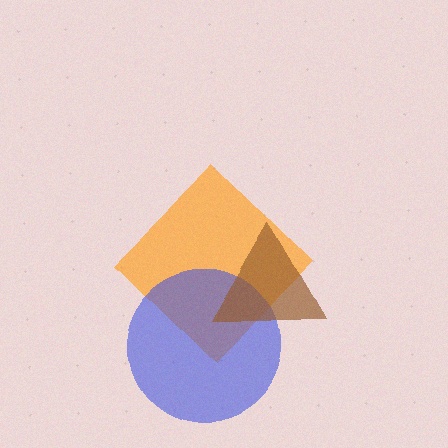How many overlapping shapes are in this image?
There are 3 overlapping shapes in the image.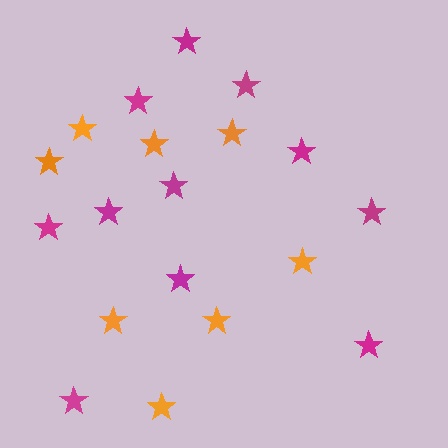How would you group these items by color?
There are 2 groups: one group of orange stars (8) and one group of magenta stars (11).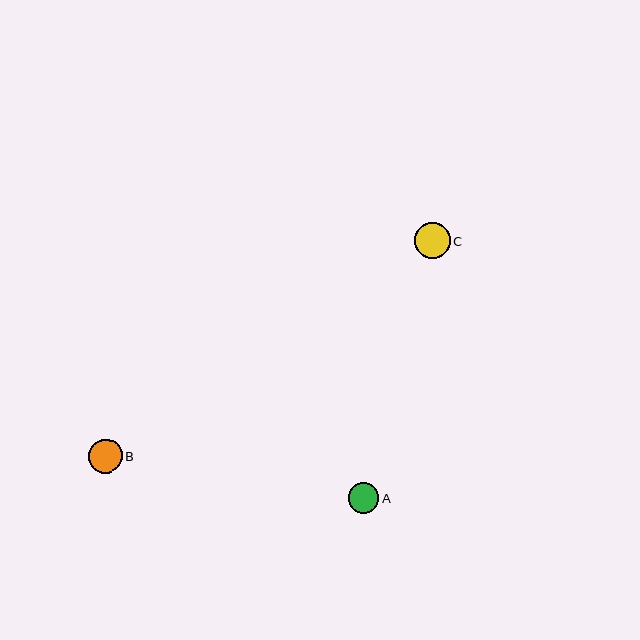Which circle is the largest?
Circle C is the largest with a size of approximately 35 pixels.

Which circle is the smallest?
Circle A is the smallest with a size of approximately 30 pixels.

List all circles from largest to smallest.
From largest to smallest: C, B, A.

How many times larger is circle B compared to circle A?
Circle B is approximately 1.1 times the size of circle A.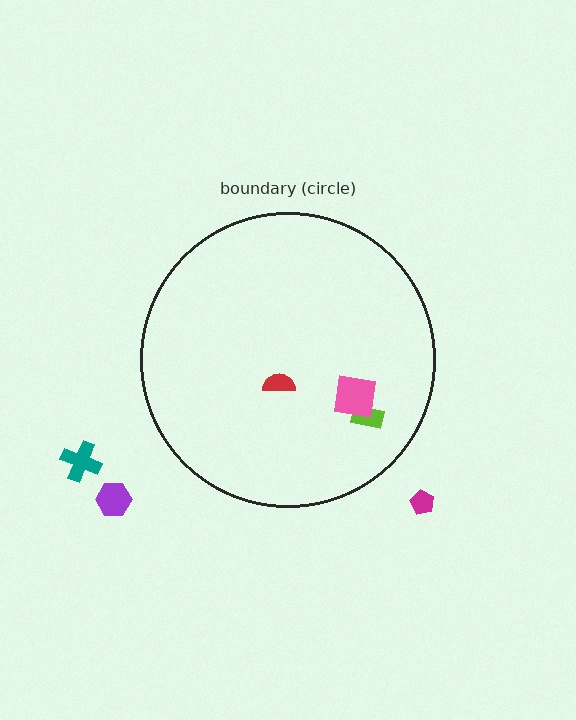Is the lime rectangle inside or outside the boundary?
Inside.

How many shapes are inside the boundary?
3 inside, 3 outside.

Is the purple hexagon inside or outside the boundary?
Outside.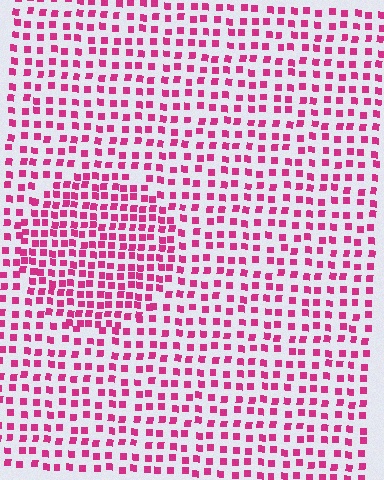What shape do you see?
I see a circle.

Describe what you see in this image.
The image contains small magenta elements arranged at two different densities. A circle-shaped region is visible where the elements are more densely packed than the surrounding area.